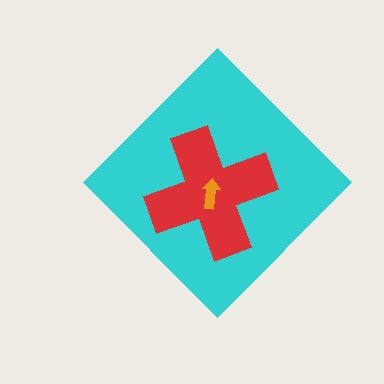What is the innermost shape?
The orange arrow.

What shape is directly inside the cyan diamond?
The red cross.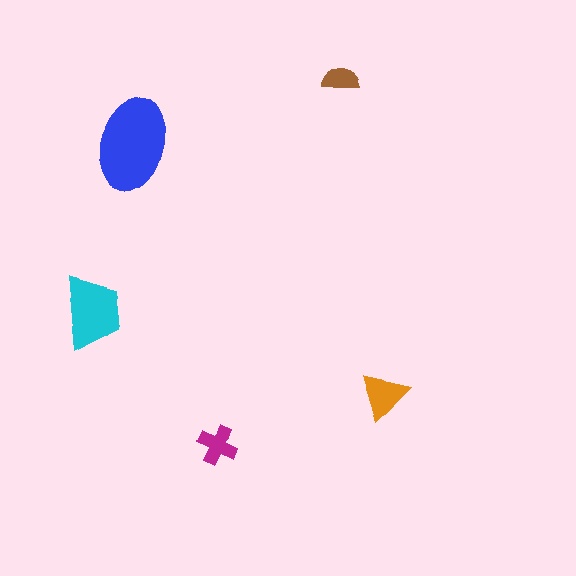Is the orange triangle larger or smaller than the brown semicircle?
Larger.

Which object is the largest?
The blue ellipse.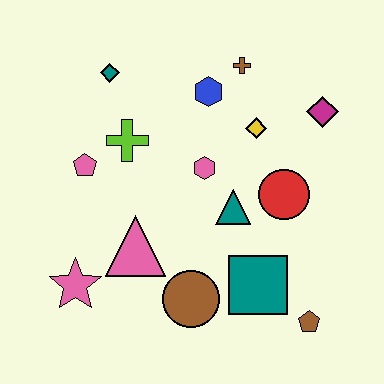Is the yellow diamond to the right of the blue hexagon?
Yes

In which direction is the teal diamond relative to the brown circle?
The teal diamond is above the brown circle.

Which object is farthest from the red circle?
The pink star is farthest from the red circle.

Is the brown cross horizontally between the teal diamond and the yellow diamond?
Yes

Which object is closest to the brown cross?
The blue hexagon is closest to the brown cross.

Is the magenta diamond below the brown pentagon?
No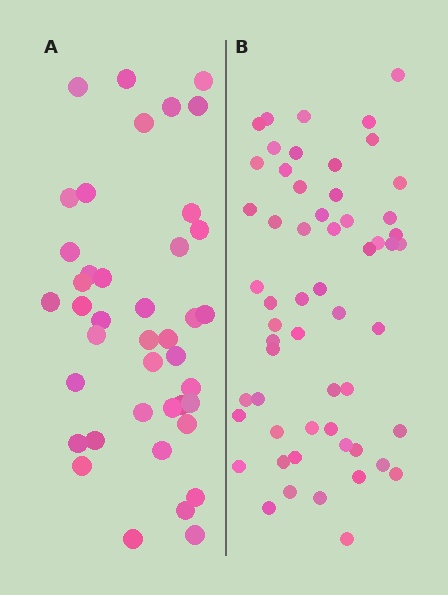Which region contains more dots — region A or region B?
Region B (the right region) has more dots.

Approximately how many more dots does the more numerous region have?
Region B has approximately 15 more dots than region A.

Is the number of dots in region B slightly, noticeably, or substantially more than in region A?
Region B has noticeably more, but not dramatically so. The ratio is roughly 1.4 to 1.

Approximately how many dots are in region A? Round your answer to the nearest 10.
About 40 dots. (The exact count is 41, which rounds to 40.)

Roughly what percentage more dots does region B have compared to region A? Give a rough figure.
About 40% more.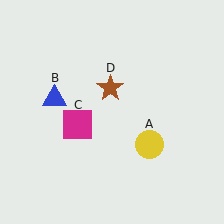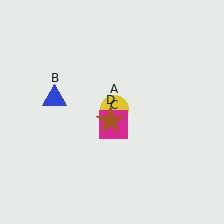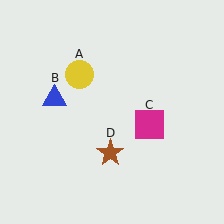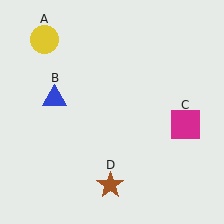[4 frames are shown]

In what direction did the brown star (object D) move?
The brown star (object D) moved down.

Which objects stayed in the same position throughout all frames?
Blue triangle (object B) remained stationary.